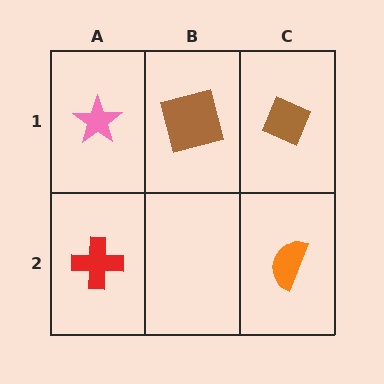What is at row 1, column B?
A brown square.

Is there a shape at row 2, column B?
No, that cell is empty.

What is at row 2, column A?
A red cross.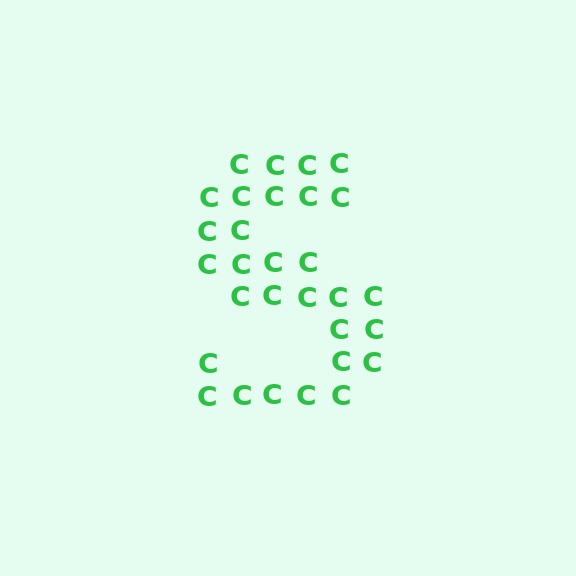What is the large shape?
The large shape is the letter S.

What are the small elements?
The small elements are letter C's.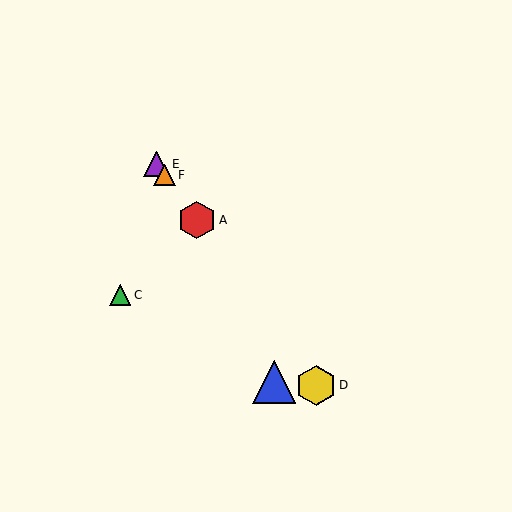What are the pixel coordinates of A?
Object A is at (197, 220).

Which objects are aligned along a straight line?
Objects A, D, E, F are aligned along a straight line.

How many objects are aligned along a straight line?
4 objects (A, D, E, F) are aligned along a straight line.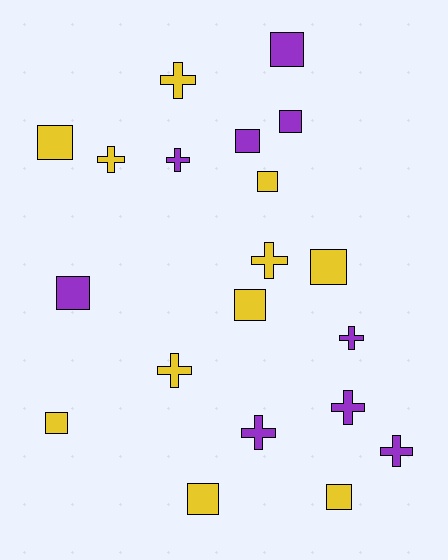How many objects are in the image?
There are 20 objects.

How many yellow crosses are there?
There are 4 yellow crosses.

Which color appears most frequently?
Yellow, with 11 objects.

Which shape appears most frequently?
Square, with 11 objects.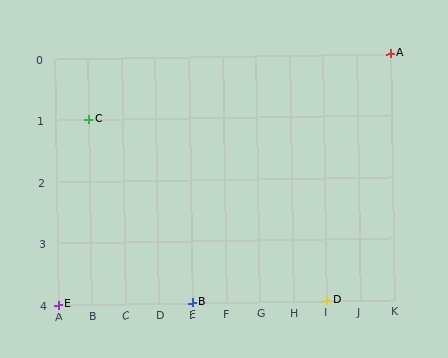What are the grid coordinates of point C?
Point C is at grid coordinates (B, 1).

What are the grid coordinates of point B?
Point B is at grid coordinates (E, 4).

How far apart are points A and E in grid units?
Points A and E are 10 columns and 4 rows apart (about 10.8 grid units diagonally).